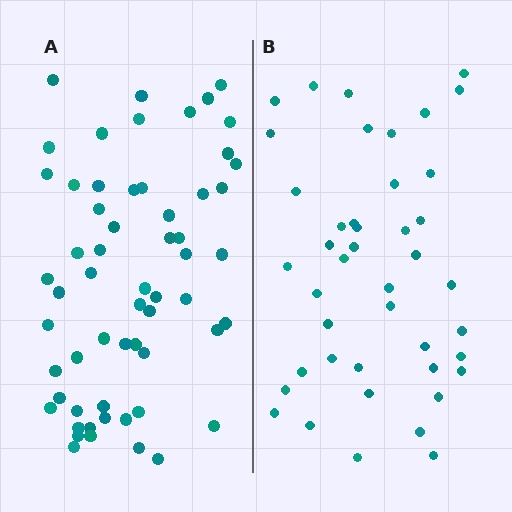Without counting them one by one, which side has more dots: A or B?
Region A (the left region) has more dots.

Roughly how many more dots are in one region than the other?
Region A has approximately 15 more dots than region B.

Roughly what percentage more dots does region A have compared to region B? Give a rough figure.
About 35% more.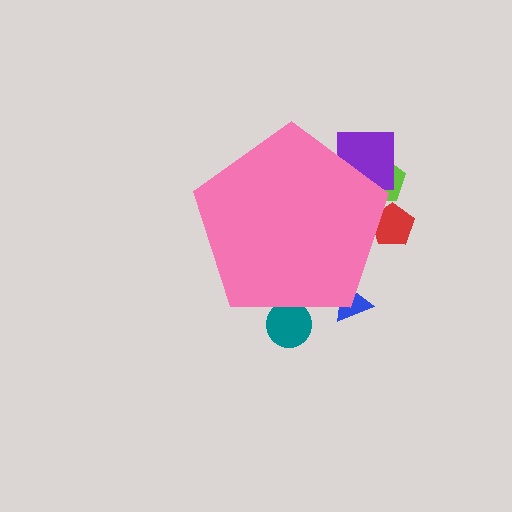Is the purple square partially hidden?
Yes, the purple square is partially hidden behind the pink pentagon.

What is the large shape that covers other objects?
A pink pentagon.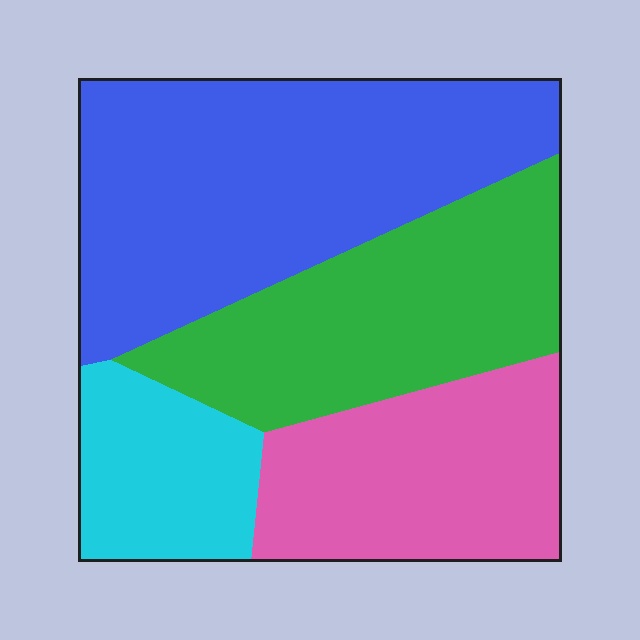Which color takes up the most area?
Blue, at roughly 40%.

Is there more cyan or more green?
Green.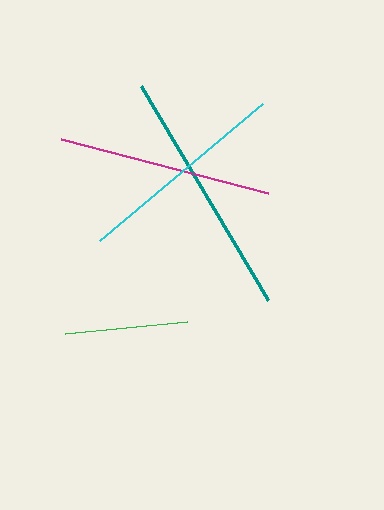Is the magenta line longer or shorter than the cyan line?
The magenta line is longer than the cyan line.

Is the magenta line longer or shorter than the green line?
The magenta line is longer than the green line.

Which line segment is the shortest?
The green line is the shortest at approximately 123 pixels.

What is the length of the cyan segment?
The cyan segment is approximately 213 pixels long.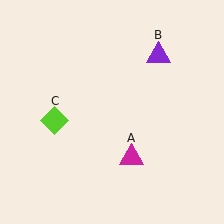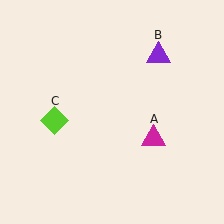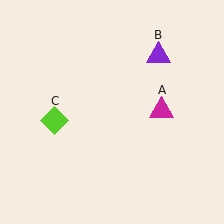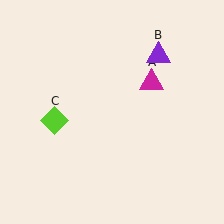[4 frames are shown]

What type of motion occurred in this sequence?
The magenta triangle (object A) rotated counterclockwise around the center of the scene.